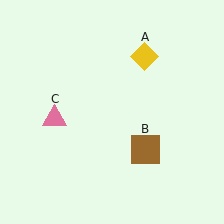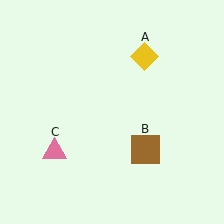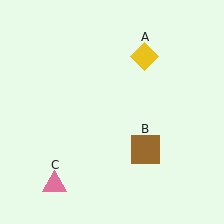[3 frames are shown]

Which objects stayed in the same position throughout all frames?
Yellow diamond (object A) and brown square (object B) remained stationary.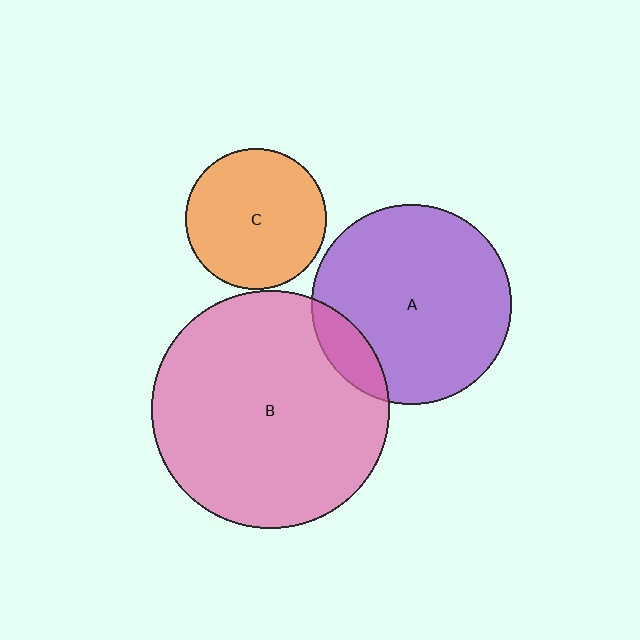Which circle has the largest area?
Circle B (pink).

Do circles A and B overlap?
Yes.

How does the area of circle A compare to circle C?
Approximately 2.0 times.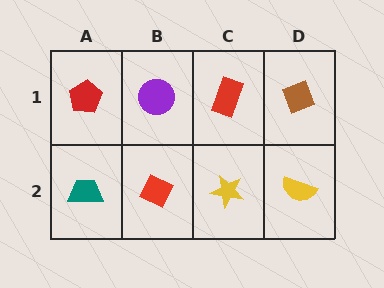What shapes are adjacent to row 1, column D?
A yellow semicircle (row 2, column D), a red rectangle (row 1, column C).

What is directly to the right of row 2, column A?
A red diamond.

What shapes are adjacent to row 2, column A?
A red pentagon (row 1, column A), a red diamond (row 2, column B).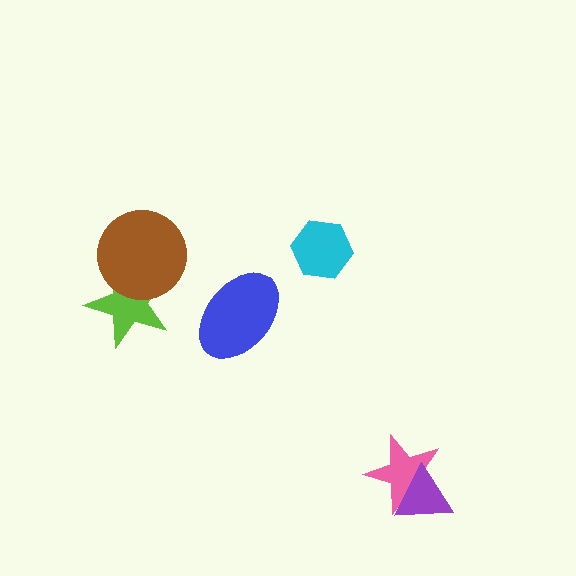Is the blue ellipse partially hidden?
No, no other shape covers it.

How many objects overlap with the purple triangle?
1 object overlaps with the purple triangle.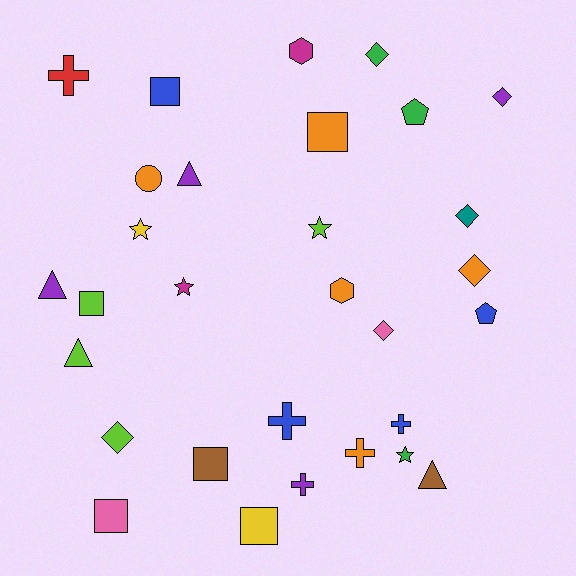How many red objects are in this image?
There is 1 red object.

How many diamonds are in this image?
There are 6 diamonds.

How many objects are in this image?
There are 30 objects.